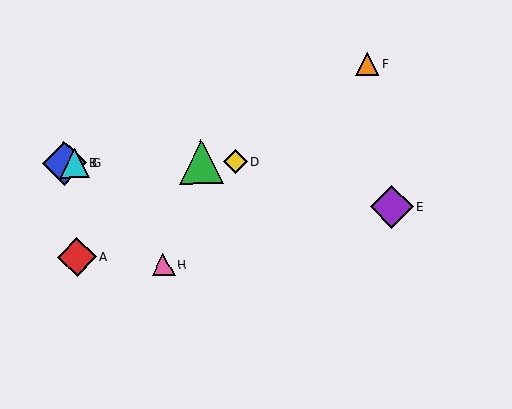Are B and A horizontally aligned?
No, B is at y≈163 and A is at y≈257.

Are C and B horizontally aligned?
Yes, both are at y≈162.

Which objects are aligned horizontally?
Objects B, C, D, G are aligned horizontally.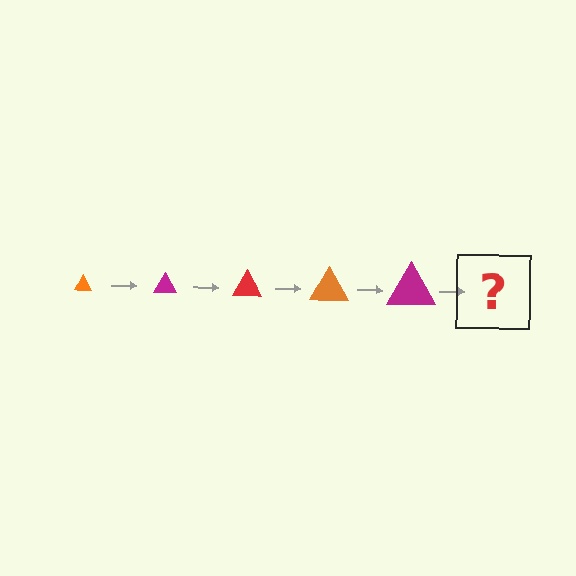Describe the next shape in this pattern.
It should be a red triangle, larger than the previous one.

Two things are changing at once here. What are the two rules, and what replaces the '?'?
The two rules are that the triangle grows larger each step and the color cycles through orange, magenta, and red. The '?' should be a red triangle, larger than the previous one.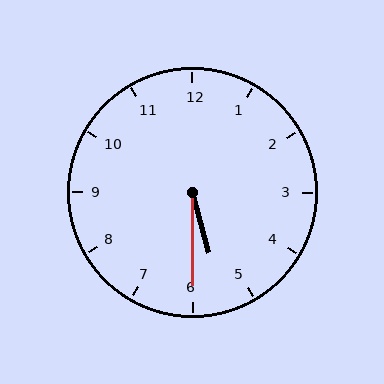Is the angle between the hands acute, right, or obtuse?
It is acute.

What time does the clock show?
5:30.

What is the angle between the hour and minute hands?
Approximately 15 degrees.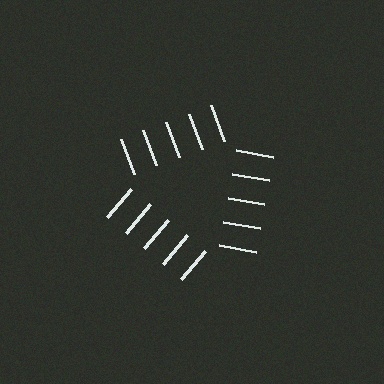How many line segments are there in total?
15 — 5 along each of the 3 edges.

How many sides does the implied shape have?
3 sides — the line-ends trace a triangle.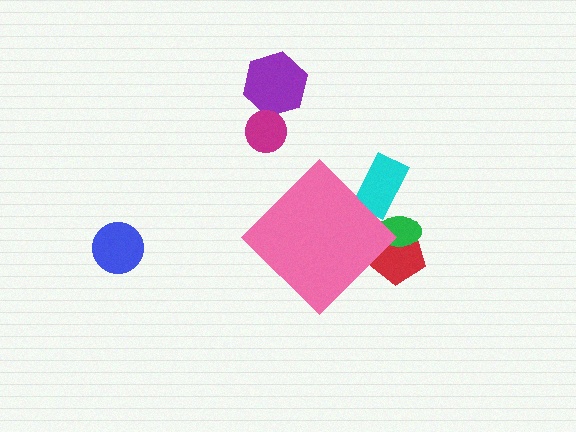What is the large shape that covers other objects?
A pink diamond.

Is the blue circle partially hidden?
No, the blue circle is fully visible.